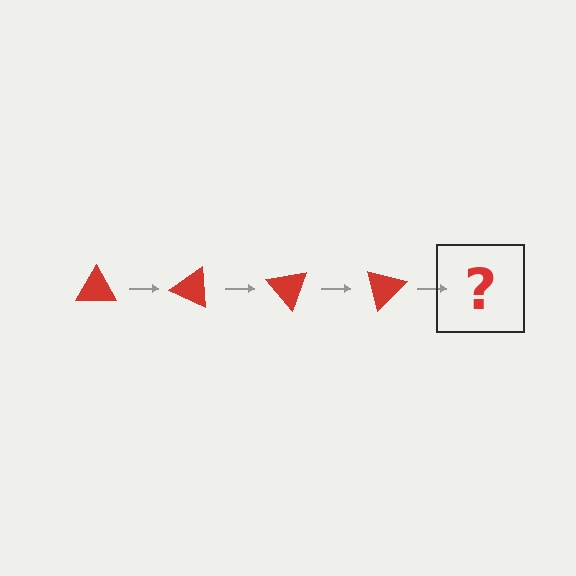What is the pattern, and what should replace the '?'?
The pattern is that the triangle rotates 25 degrees each step. The '?' should be a red triangle rotated 100 degrees.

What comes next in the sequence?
The next element should be a red triangle rotated 100 degrees.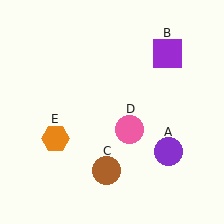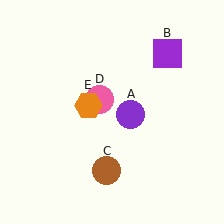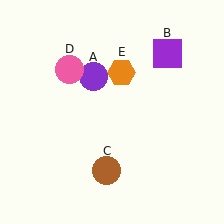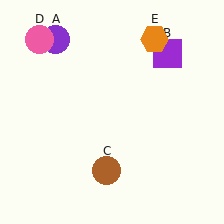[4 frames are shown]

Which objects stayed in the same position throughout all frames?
Purple square (object B) and brown circle (object C) remained stationary.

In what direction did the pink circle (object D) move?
The pink circle (object D) moved up and to the left.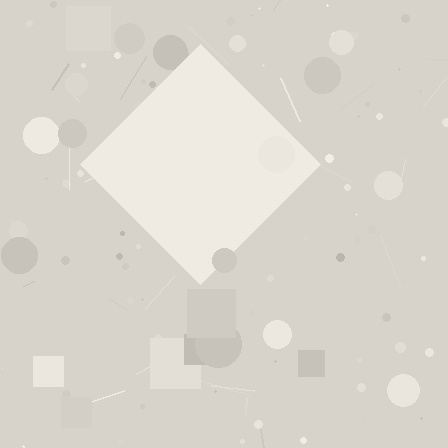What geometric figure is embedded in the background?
A diamond is embedded in the background.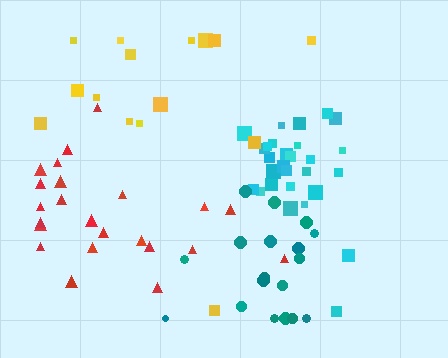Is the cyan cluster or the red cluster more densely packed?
Cyan.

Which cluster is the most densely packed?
Cyan.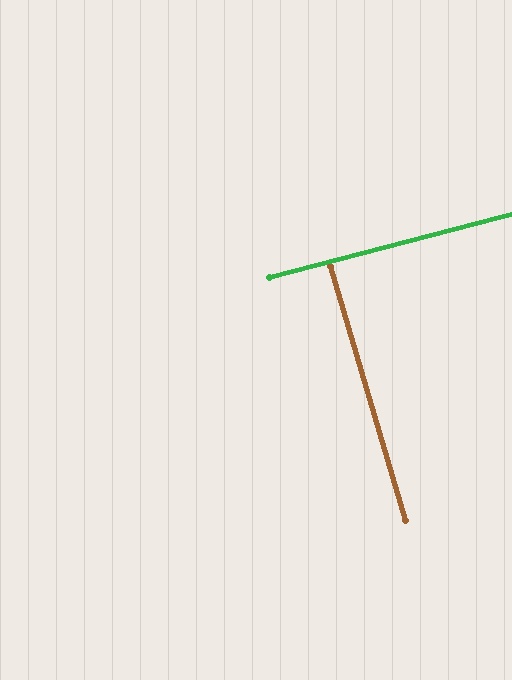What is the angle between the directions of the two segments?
Approximately 88 degrees.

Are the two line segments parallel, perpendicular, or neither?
Perpendicular — they meet at approximately 88°.